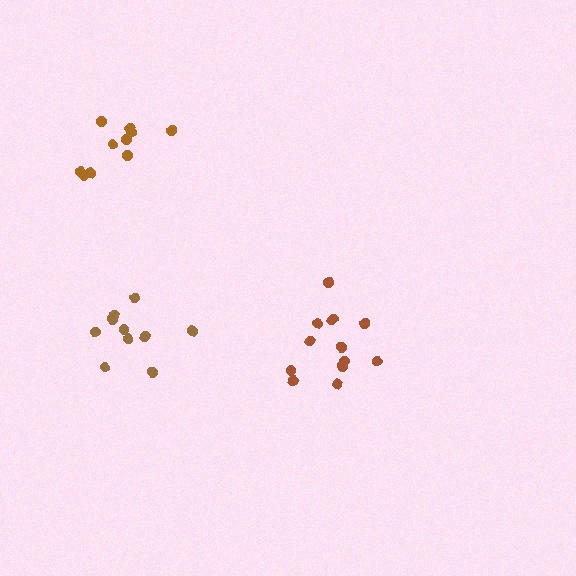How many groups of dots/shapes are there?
There are 3 groups.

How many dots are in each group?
Group 1: 10 dots, Group 2: 10 dots, Group 3: 13 dots (33 total).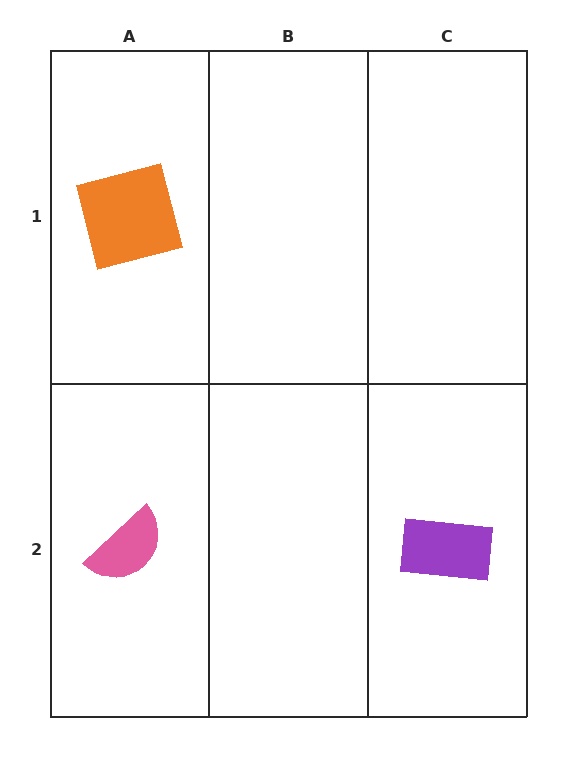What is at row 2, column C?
A purple rectangle.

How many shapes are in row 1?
1 shape.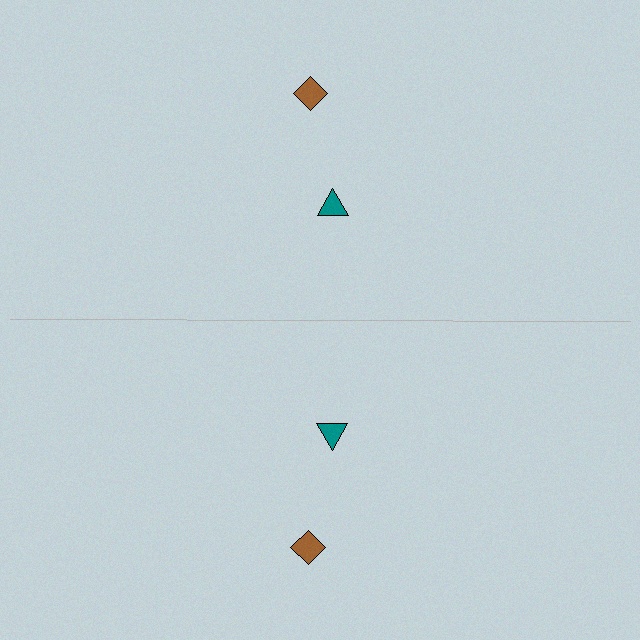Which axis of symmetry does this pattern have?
The pattern has a horizontal axis of symmetry running through the center of the image.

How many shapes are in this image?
There are 4 shapes in this image.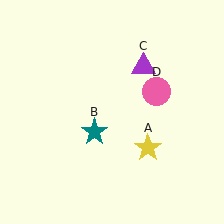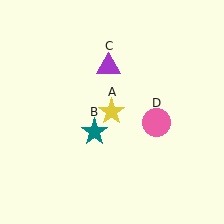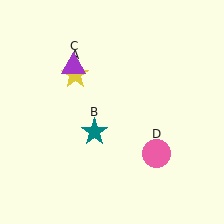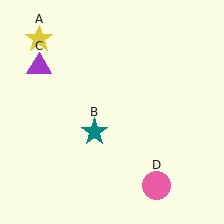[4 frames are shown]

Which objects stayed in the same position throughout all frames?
Teal star (object B) remained stationary.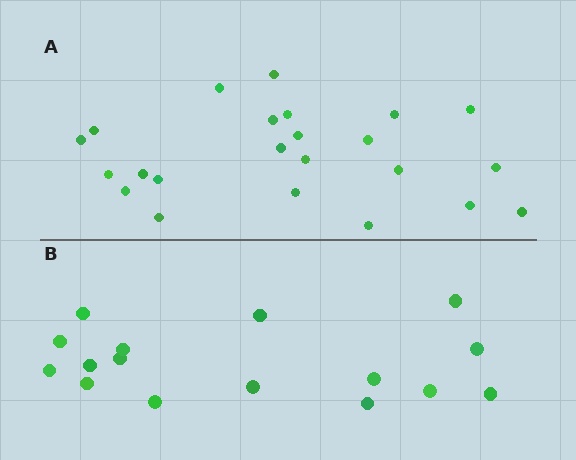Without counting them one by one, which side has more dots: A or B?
Region A (the top region) has more dots.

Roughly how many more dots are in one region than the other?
Region A has roughly 8 or so more dots than region B.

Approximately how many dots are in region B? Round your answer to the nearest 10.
About 20 dots. (The exact count is 16, which rounds to 20.)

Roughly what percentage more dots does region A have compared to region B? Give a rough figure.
About 45% more.